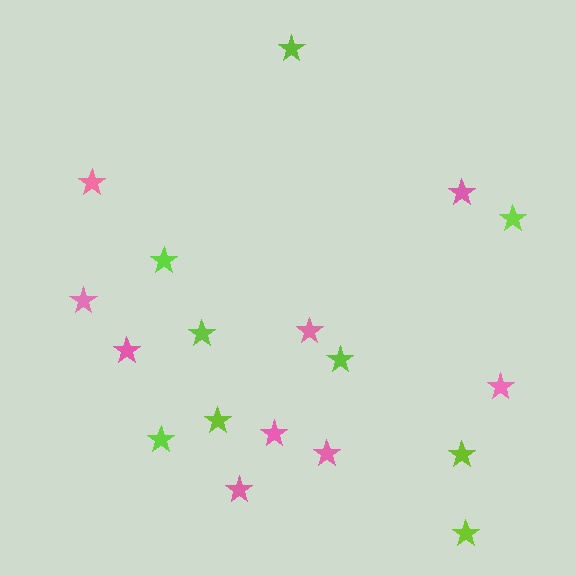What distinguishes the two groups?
There are 2 groups: one group of pink stars (9) and one group of lime stars (9).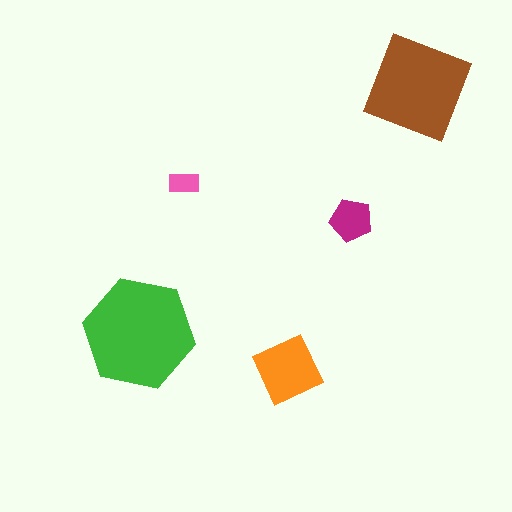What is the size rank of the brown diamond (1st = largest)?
2nd.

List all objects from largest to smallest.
The green hexagon, the brown diamond, the orange square, the magenta pentagon, the pink rectangle.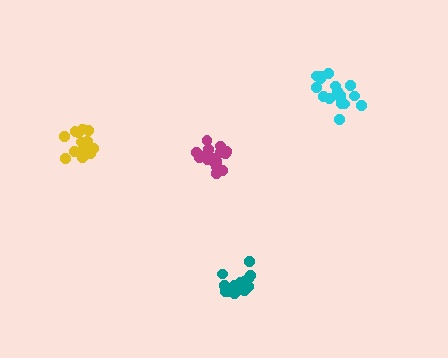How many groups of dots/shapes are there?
There are 4 groups.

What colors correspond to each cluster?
The clusters are colored: teal, magenta, cyan, yellow.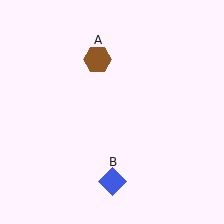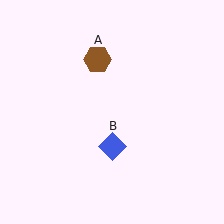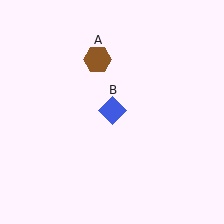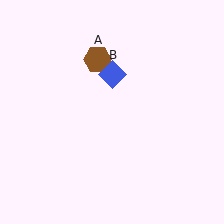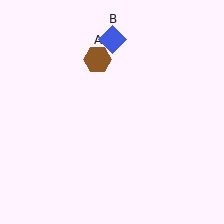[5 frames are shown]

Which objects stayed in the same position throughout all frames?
Brown hexagon (object A) remained stationary.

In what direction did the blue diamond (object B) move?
The blue diamond (object B) moved up.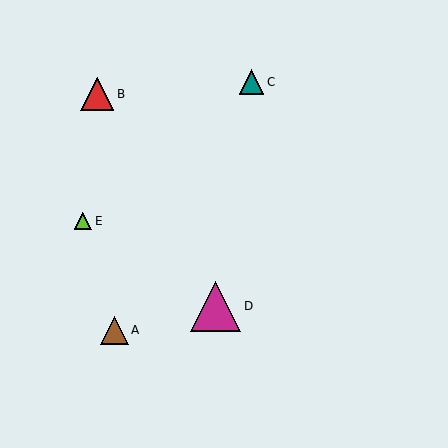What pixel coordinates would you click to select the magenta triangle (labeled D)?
Click at (216, 306) to select the magenta triangle D.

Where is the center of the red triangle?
The center of the red triangle is at (97, 94).